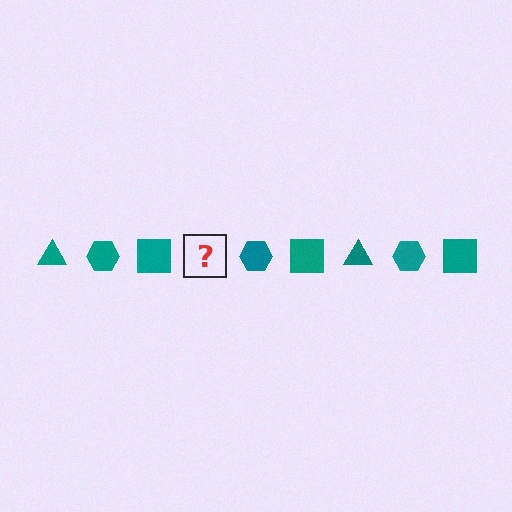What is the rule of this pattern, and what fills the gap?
The rule is that the pattern cycles through triangle, hexagon, square shapes in teal. The gap should be filled with a teal triangle.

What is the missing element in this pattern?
The missing element is a teal triangle.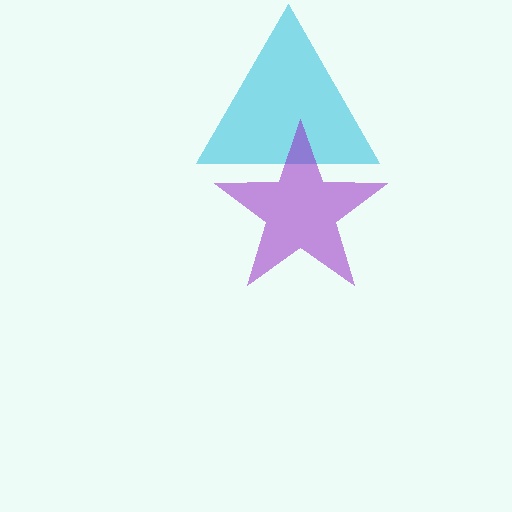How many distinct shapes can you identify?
There are 2 distinct shapes: a cyan triangle, a purple star.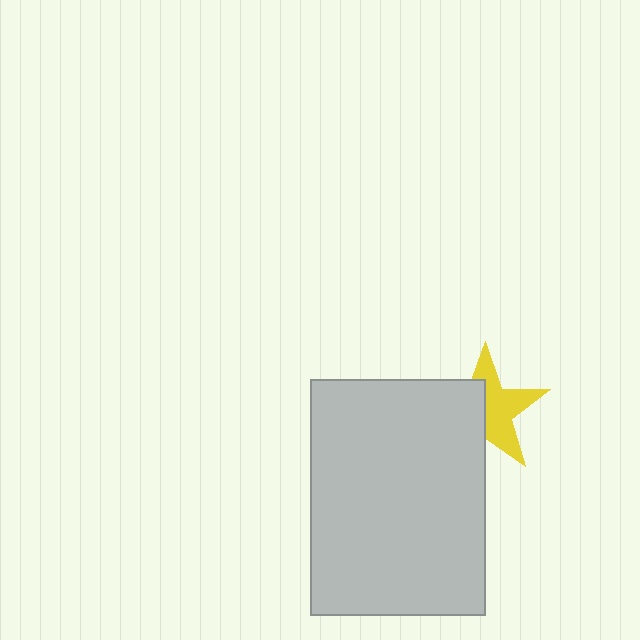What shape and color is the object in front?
The object in front is a light gray rectangle.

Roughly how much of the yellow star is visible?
About half of it is visible (roughly 54%).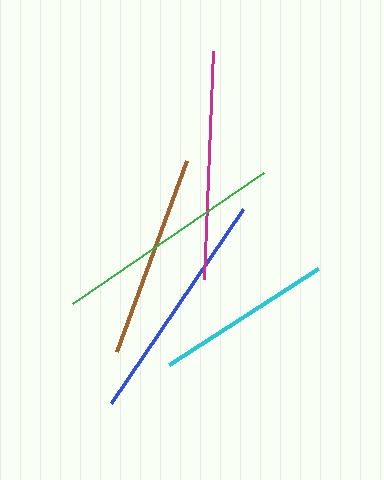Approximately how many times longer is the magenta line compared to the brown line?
The magenta line is approximately 1.1 times the length of the brown line.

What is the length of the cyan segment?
The cyan segment is approximately 178 pixels long.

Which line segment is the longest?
The blue line is the longest at approximately 234 pixels.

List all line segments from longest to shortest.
From longest to shortest: blue, green, magenta, brown, cyan.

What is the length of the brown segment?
The brown segment is approximately 203 pixels long.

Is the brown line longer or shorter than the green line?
The green line is longer than the brown line.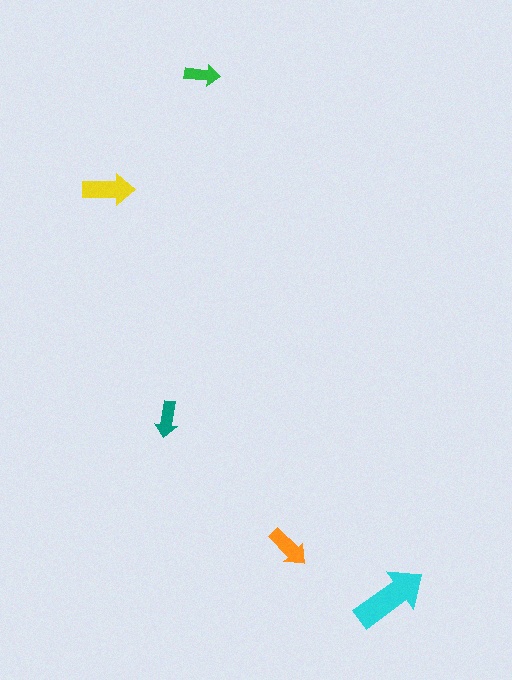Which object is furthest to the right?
The cyan arrow is rightmost.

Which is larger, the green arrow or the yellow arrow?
The yellow one.